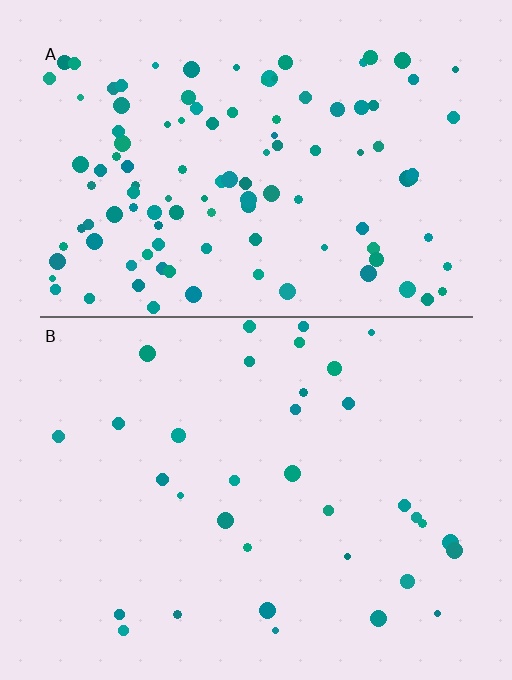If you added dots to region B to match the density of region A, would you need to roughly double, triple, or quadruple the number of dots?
Approximately triple.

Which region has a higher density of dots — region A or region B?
A (the top).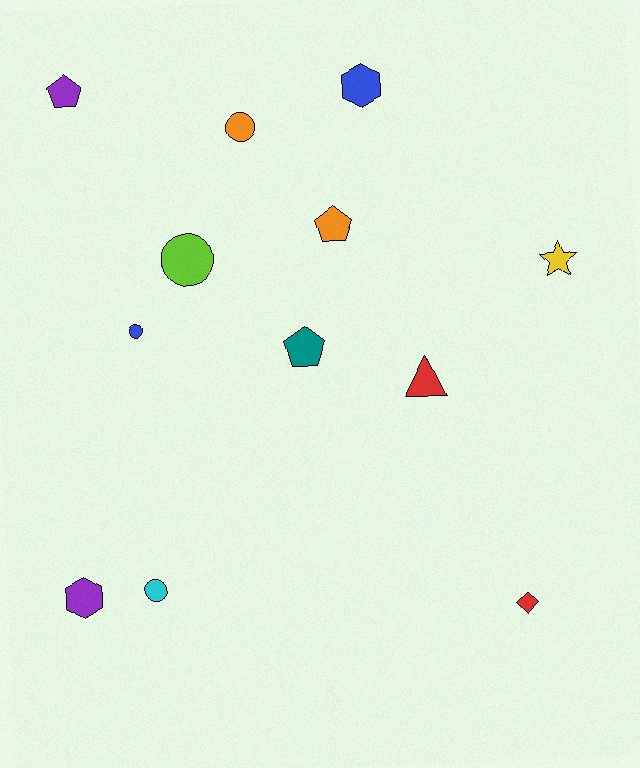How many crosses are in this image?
There are no crosses.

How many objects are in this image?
There are 12 objects.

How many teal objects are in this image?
There is 1 teal object.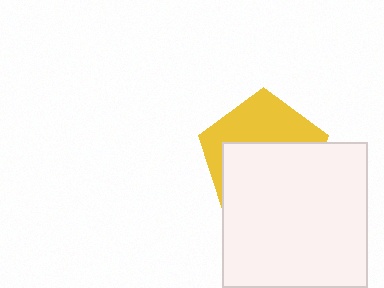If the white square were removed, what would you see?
You would see the complete yellow pentagon.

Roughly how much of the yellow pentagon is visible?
A small part of it is visible (roughly 41%).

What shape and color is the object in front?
The object in front is a white square.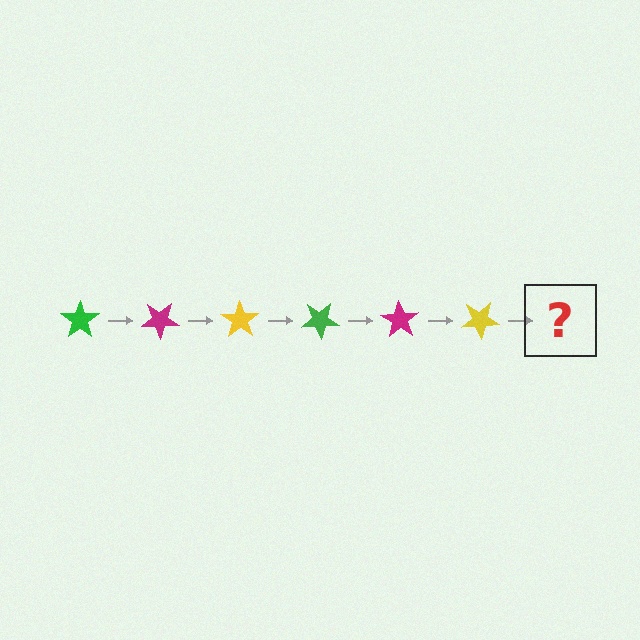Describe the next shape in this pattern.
It should be a green star, rotated 210 degrees from the start.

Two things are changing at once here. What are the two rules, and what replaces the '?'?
The two rules are that it rotates 35 degrees each step and the color cycles through green, magenta, and yellow. The '?' should be a green star, rotated 210 degrees from the start.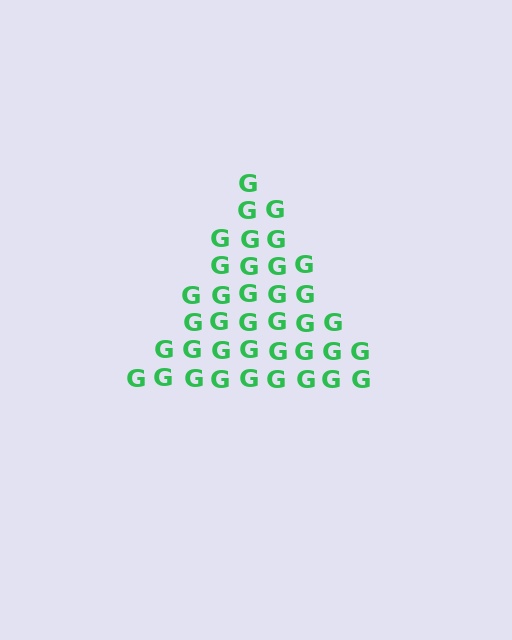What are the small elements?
The small elements are letter G's.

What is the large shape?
The large shape is a triangle.